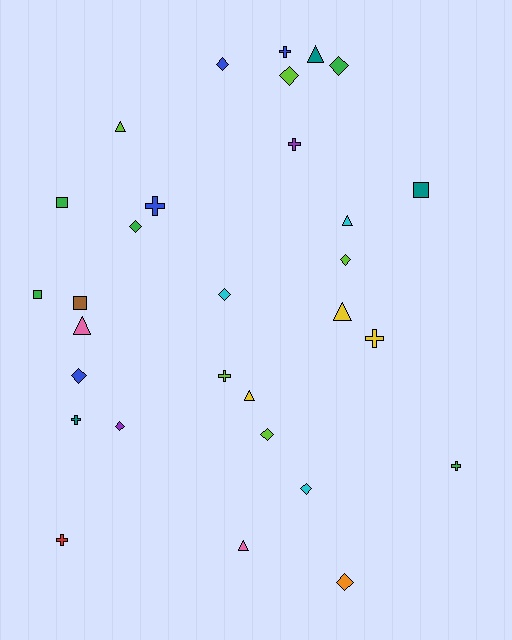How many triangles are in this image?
There are 7 triangles.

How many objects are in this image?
There are 30 objects.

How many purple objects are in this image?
There are 2 purple objects.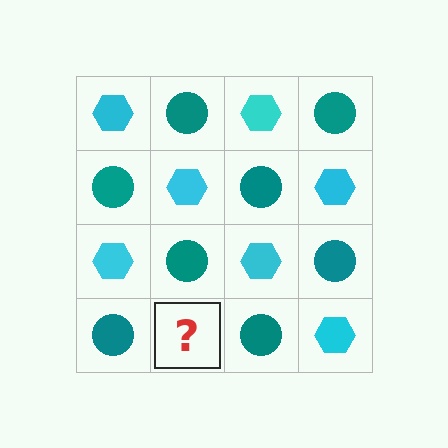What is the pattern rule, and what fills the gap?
The rule is that it alternates cyan hexagon and teal circle in a checkerboard pattern. The gap should be filled with a cyan hexagon.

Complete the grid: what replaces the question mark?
The question mark should be replaced with a cyan hexagon.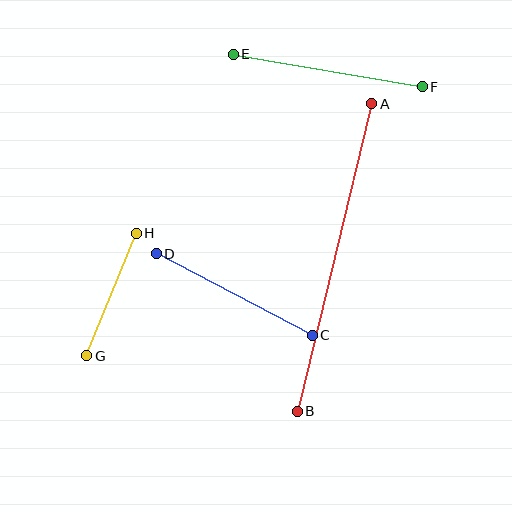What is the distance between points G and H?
The distance is approximately 132 pixels.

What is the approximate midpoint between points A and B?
The midpoint is at approximately (335, 258) pixels.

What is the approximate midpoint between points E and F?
The midpoint is at approximately (328, 70) pixels.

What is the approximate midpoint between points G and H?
The midpoint is at approximately (112, 295) pixels.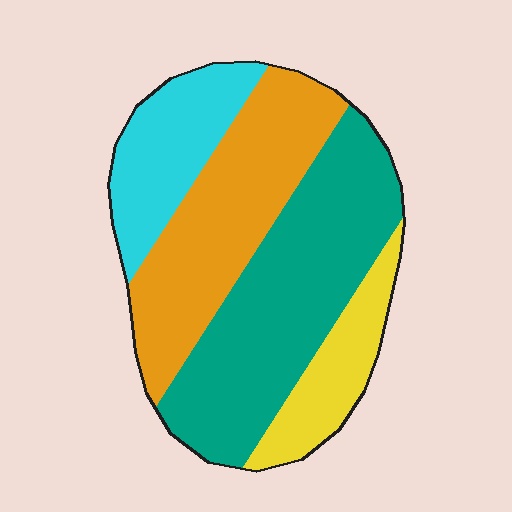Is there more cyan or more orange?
Orange.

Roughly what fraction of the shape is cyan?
Cyan takes up about one sixth (1/6) of the shape.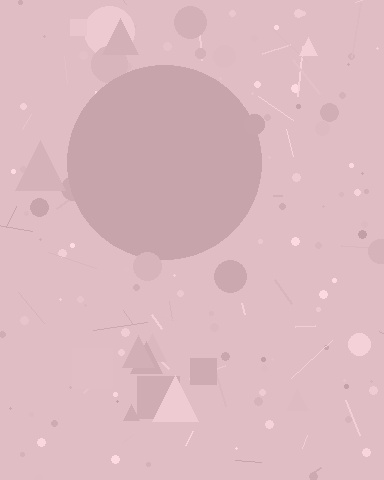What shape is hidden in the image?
A circle is hidden in the image.